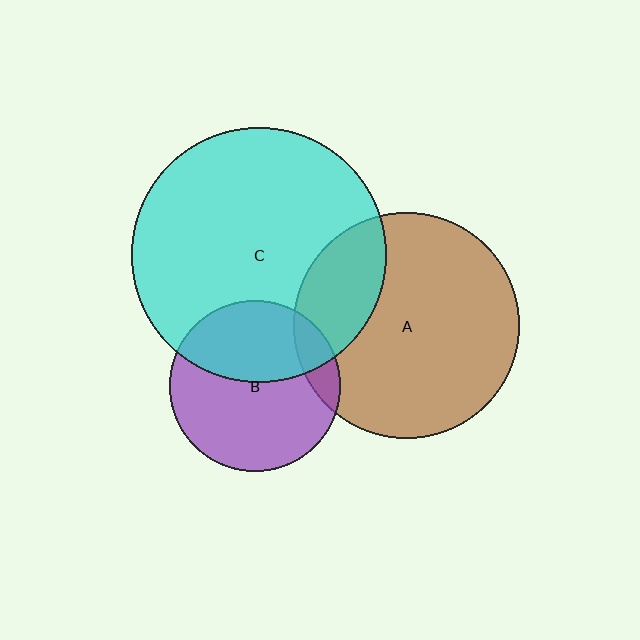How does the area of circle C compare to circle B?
Approximately 2.2 times.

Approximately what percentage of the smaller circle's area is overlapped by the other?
Approximately 10%.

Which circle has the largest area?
Circle C (cyan).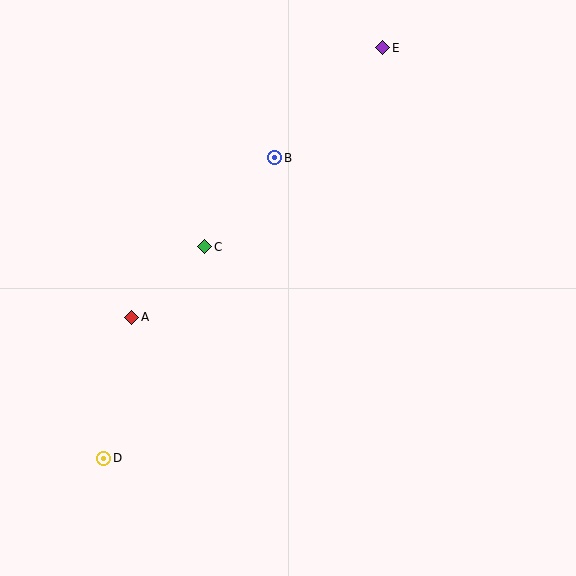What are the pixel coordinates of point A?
Point A is at (132, 317).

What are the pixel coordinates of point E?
Point E is at (383, 48).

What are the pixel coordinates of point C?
Point C is at (205, 247).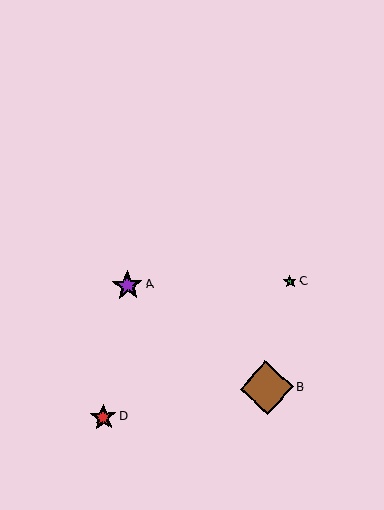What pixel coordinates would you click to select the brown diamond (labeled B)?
Click at (267, 388) to select the brown diamond B.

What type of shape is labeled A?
Shape A is a purple star.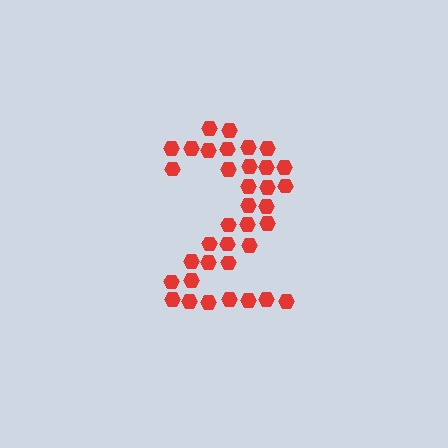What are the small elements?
The small elements are hexagons.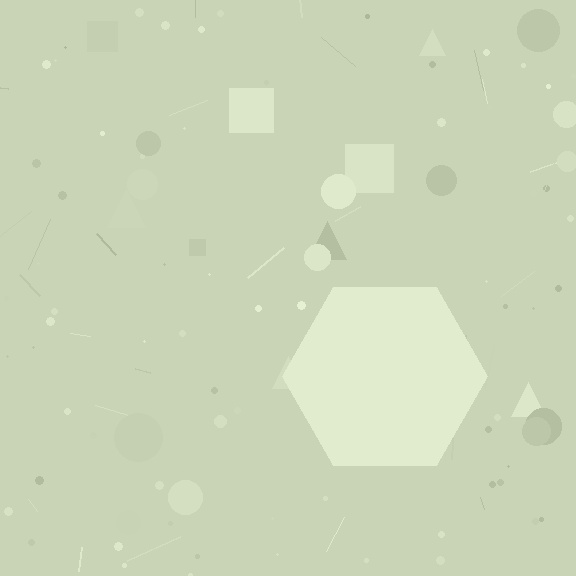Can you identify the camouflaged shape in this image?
The camouflaged shape is a hexagon.